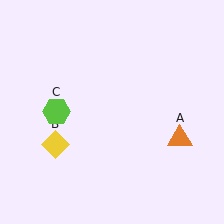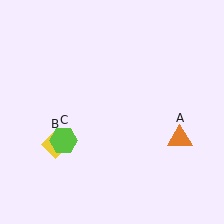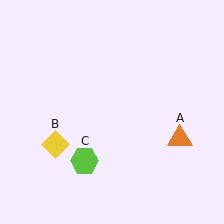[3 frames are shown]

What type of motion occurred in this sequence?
The lime hexagon (object C) rotated counterclockwise around the center of the scene.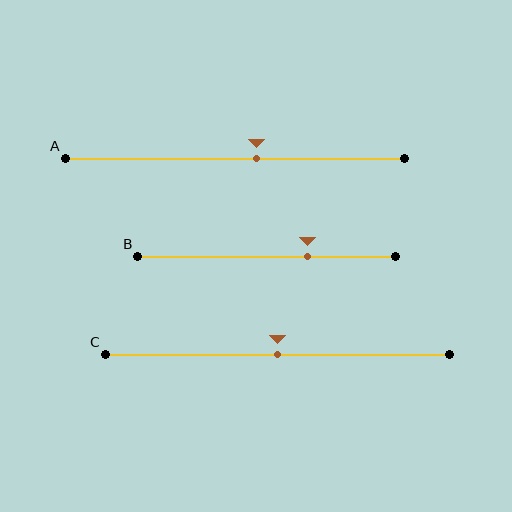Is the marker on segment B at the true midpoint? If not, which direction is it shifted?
No, the marker on segment B is shifted to the right by about 16% of the segment length.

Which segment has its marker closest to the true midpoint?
Segment C has its marker closest to the true midpoint.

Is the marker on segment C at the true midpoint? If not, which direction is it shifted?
Yes, the marker on segment C is at the true midpoint.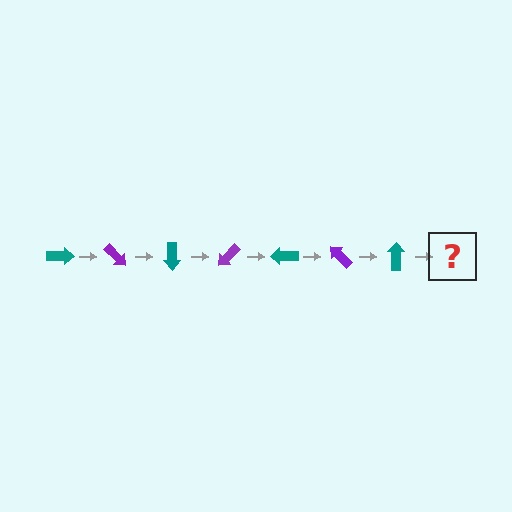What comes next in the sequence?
The next element should be a purple arrow, rotated 315 degrees from the start.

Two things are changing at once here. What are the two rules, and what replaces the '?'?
The two rules are that it rotates 45 degrees each step and the color cycles through teal and purple. The '?' should be a purple arrow, rotated 315 degrees from the start.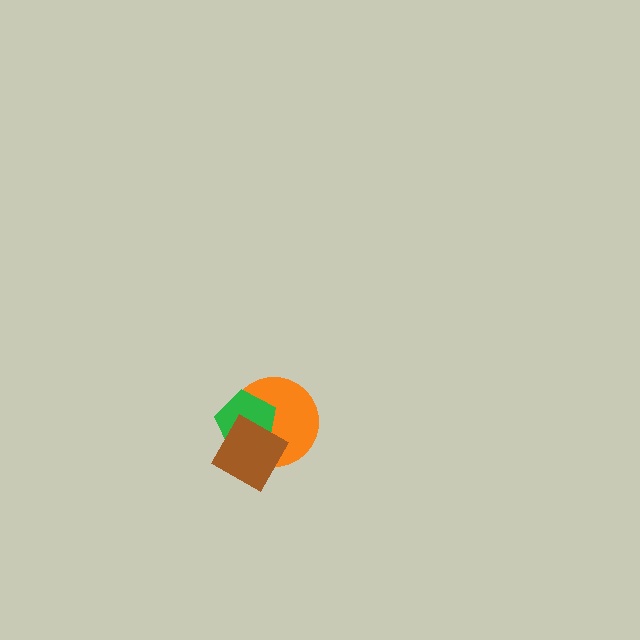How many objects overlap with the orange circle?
2 objects overlap with the orange circle.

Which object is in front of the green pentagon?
The brown square is in front of the green pentagon.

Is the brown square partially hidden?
No, no other shape covers it.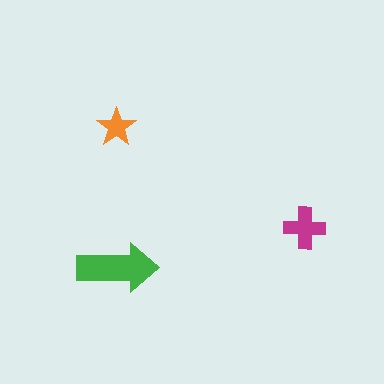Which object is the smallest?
The orange star.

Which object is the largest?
The green arrow.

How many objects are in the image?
There are 3 objects in the image.